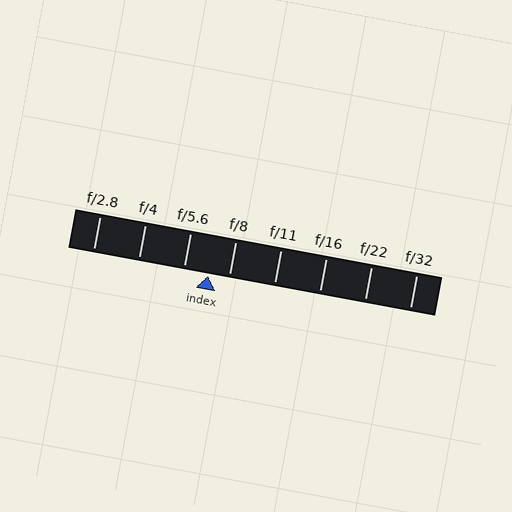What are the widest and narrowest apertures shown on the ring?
The widest aperture shown is f/2.8 and the narrowest is f/32.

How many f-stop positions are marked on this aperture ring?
There are 8 f-stop positions marked.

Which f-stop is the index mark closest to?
The index mark is closest to f/8.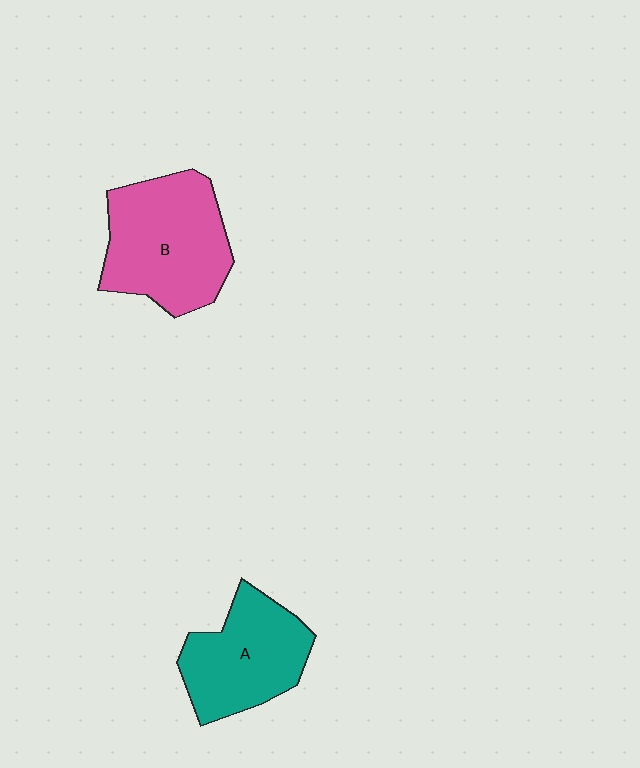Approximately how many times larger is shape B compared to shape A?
Approximately 1.2 times.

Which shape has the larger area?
Shape B (pink).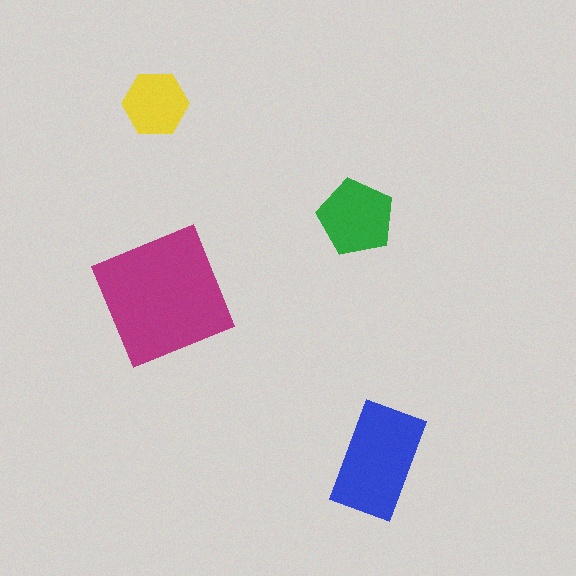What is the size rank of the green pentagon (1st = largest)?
3rd.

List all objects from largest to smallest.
The magenta square, the blue rectangle, the green pentagon, the yellow hexagon.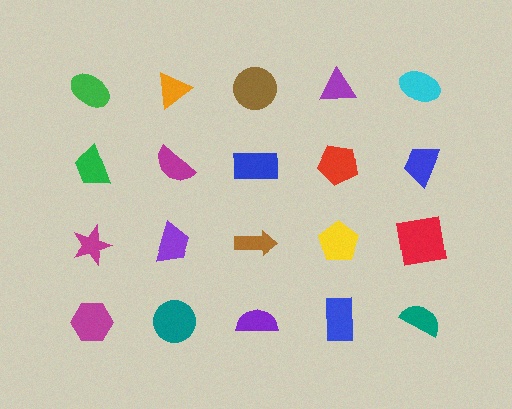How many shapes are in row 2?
5 shapes.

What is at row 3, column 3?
A brown arrow.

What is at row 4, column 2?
A teal circle.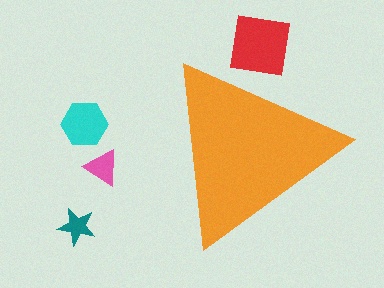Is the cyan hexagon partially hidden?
No, the cyan hexagon is fully visible.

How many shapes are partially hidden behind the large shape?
1 shape is partially hidden.